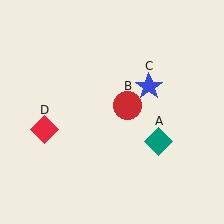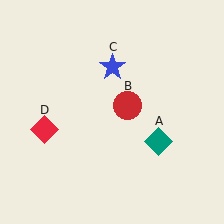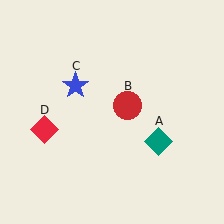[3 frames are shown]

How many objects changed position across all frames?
1 object changed position: blue star (object C).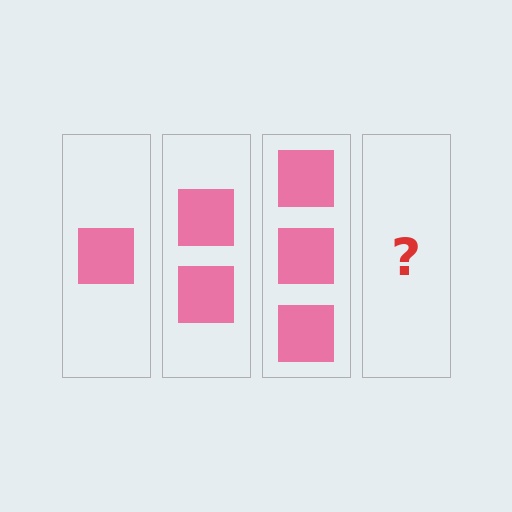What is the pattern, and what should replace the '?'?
The pattern is that each step adds one more square. The '?' should be 4 squares.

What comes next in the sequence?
The next element should be 4 squares.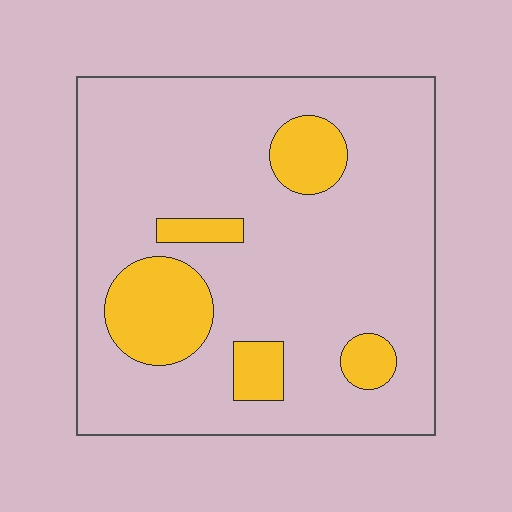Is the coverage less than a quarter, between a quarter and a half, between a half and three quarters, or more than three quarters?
Less than a quarter.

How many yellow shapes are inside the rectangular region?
5.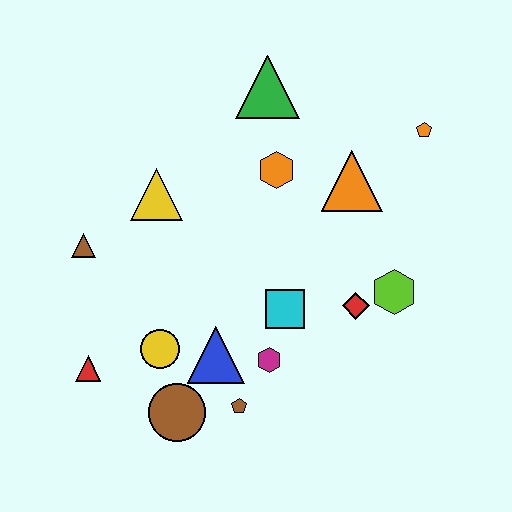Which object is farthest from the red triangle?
The orange pentagon is farthest from the red triangle.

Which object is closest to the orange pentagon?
The orange triangle is closest to the orange pentagon.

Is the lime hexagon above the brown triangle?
No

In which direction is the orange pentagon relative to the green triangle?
The orange pentagon is to the right of the green triangle.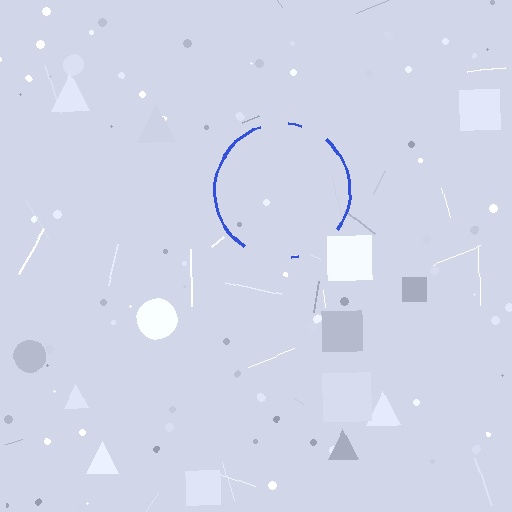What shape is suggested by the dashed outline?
The dashed outline suggests a circle.